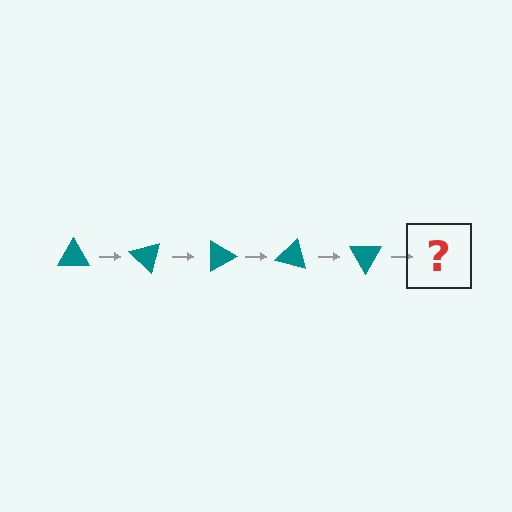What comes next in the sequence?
The next element should be a teal triangle rotated 225 degrees.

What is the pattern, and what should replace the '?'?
The pattern is that the triangle rotates 45 degrees each step. The '?' should be a teal triangle rotated 225 degrees.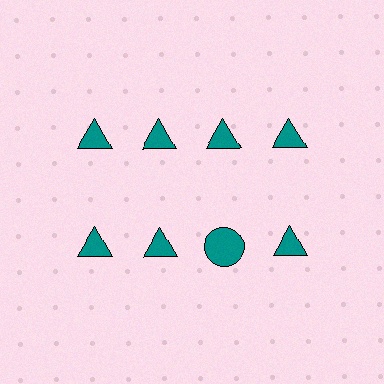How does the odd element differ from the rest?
It has a different shape: circle instead of triangle.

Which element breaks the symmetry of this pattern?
The teal circle in the second row, center column breaks the symmetry. All other shapes are teal triangles.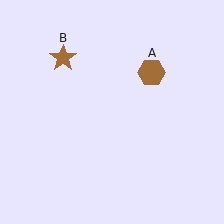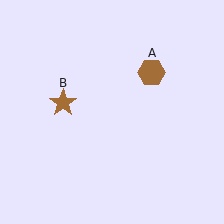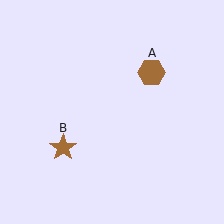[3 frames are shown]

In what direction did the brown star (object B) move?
The brown star (object B) moved down.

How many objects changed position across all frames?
1 object changed position: brown star (object B).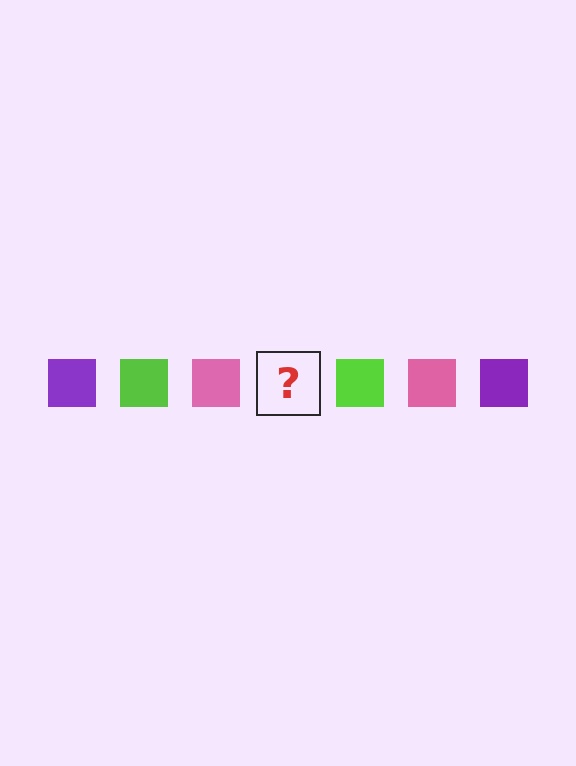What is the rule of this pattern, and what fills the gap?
The rule is that the pattern cycles through purple, lime, pink squares. The gap should be filled with a purple square.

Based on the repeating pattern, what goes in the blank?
The blank should be a purple square.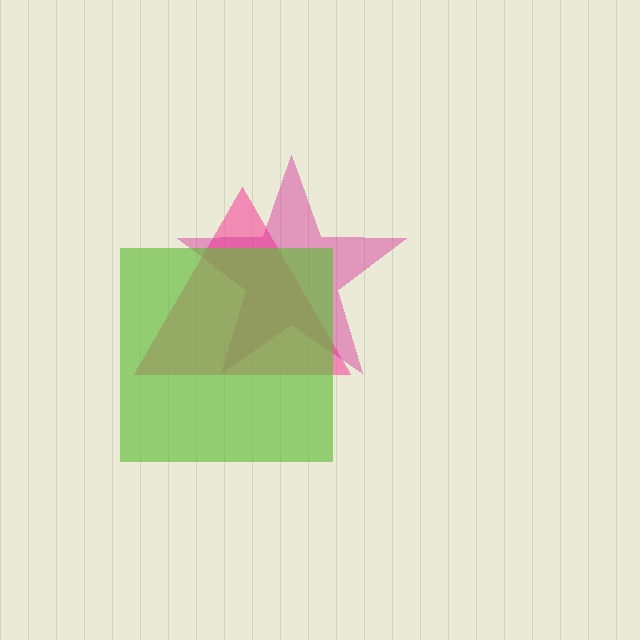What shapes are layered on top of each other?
The layered shapes are: a pink triangle, a magenta star, a lime square.